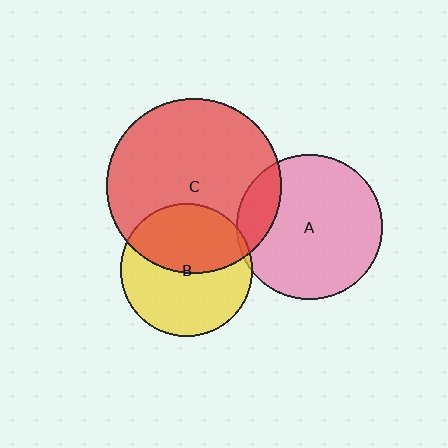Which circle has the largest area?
Circle C (red).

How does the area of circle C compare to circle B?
Approximately 1.8 times.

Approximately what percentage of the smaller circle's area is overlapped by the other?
Approximately 45%.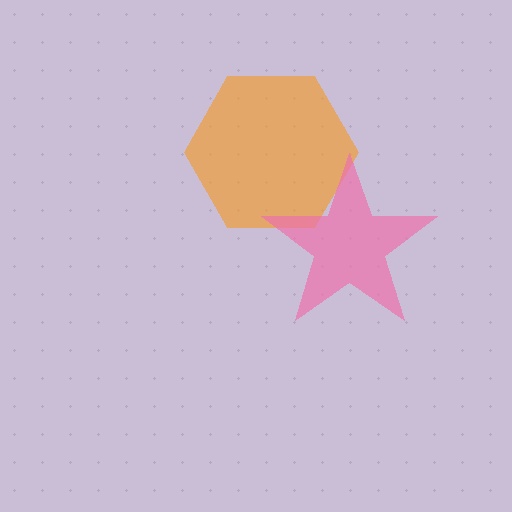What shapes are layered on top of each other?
The layered shapes are: an orange hexagon, a pink star.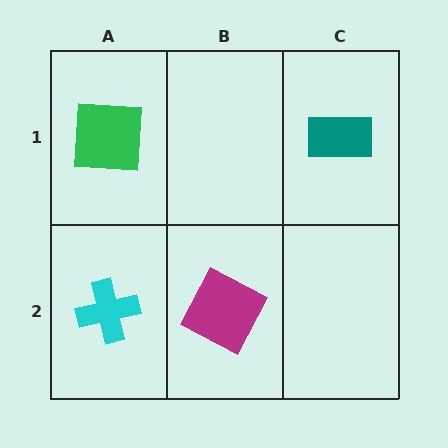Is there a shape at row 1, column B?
No, that cell is empty.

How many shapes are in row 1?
2 shapes.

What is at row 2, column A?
A cyan cross.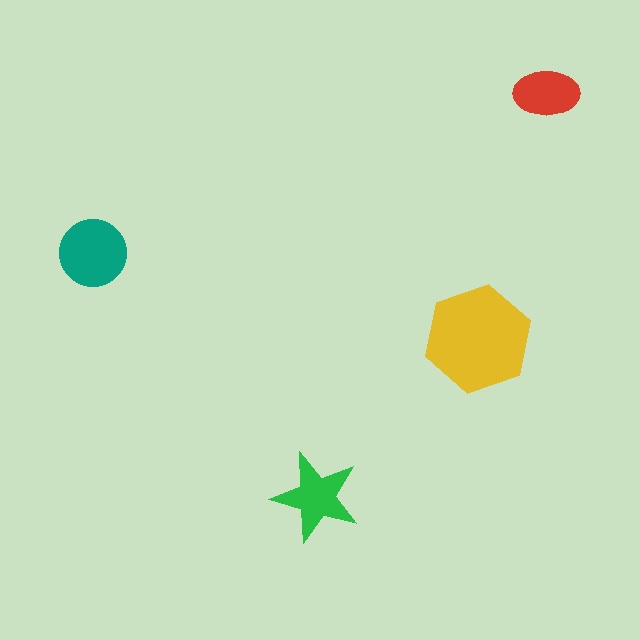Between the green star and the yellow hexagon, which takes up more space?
The yellow hexagon.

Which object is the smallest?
The red ellipse.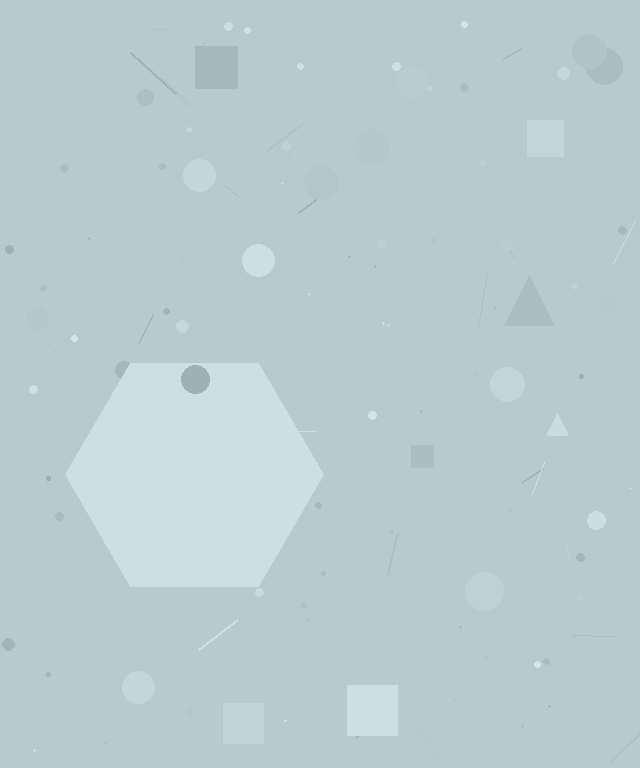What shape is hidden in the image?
A hexagon is hidden in the image.